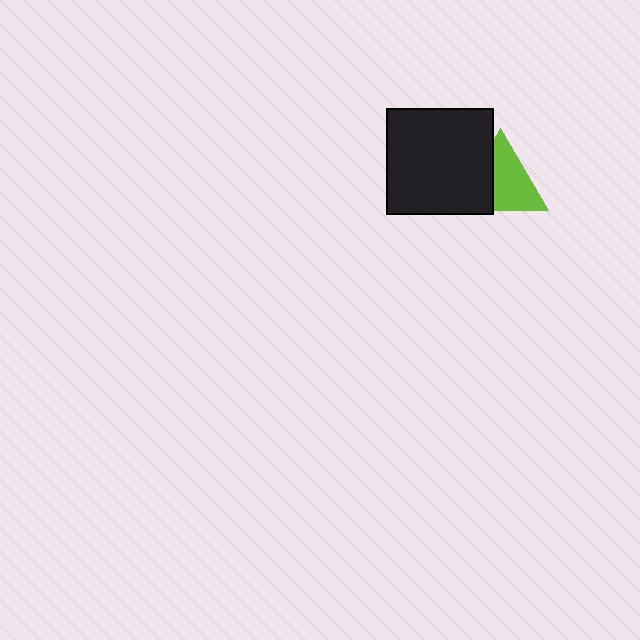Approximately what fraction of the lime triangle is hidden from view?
Roughly 36% of the lime triangle is hidden behind the black square.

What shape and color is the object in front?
The object in front is a black square.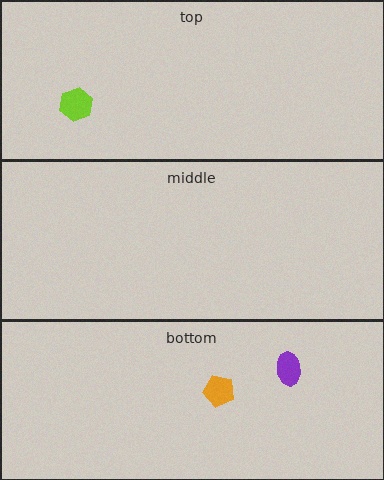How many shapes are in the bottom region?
2.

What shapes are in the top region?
The lime hexagon.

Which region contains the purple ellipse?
The bottom region.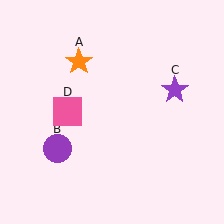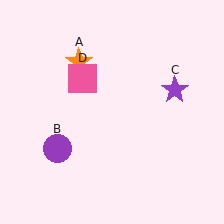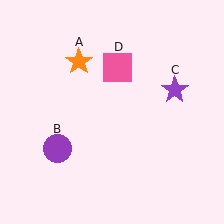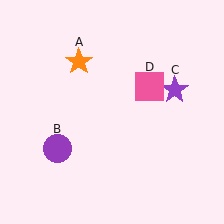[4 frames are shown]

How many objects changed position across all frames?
1 object changed position: pink square (object D).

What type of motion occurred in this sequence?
The pink square (object D) rotated clockwise around the center of the scene.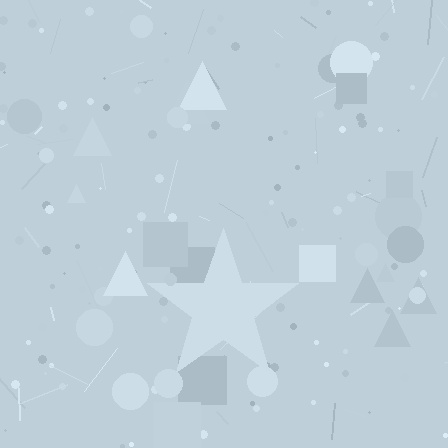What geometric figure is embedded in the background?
A star is embedded in the background.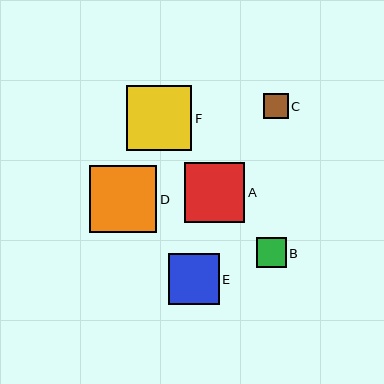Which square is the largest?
Square D is the largest with a size of approximately 67 pixels.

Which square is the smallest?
Square C is the smallest with a size of approximately 25 pixels.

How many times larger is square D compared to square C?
Square D is approximately 2.7 times the size of square C.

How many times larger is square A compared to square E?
Square A is approximately 1.2 times the size of square E.